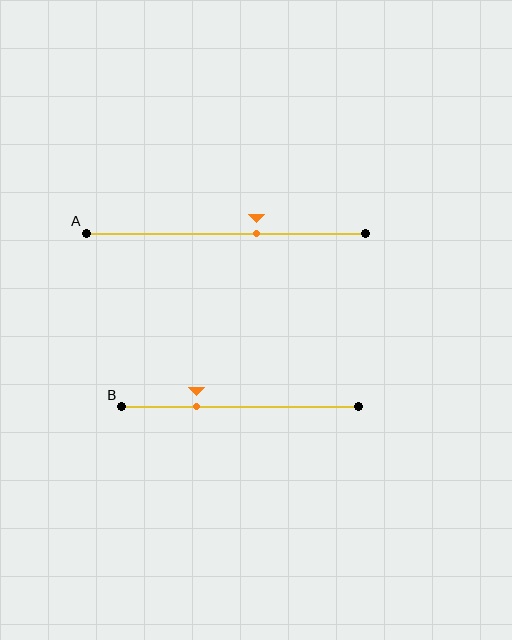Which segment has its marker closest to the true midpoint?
Segment A has its marker closest to the true midpoint.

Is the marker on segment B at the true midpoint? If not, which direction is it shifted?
No, the marker on segment B is shifted to the left by about 19% of the segment length.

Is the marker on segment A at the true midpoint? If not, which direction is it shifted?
No, the marker on segment A is shifted to the right by about 11% of the segment length.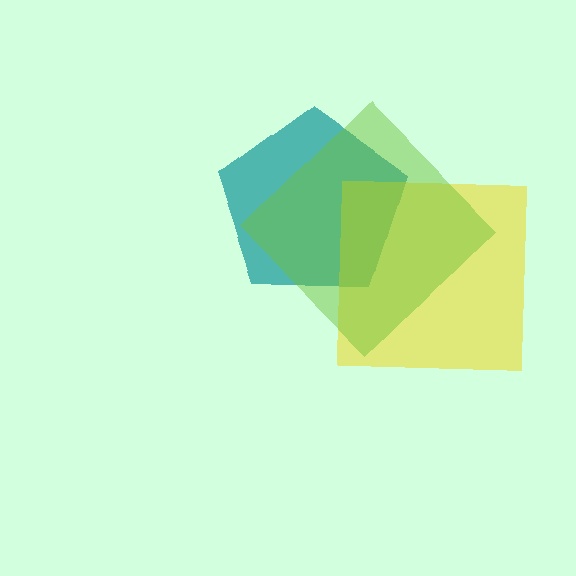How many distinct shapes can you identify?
There are 3 distinct shapes: a teal pentagon, a yellow square, a lime diamond.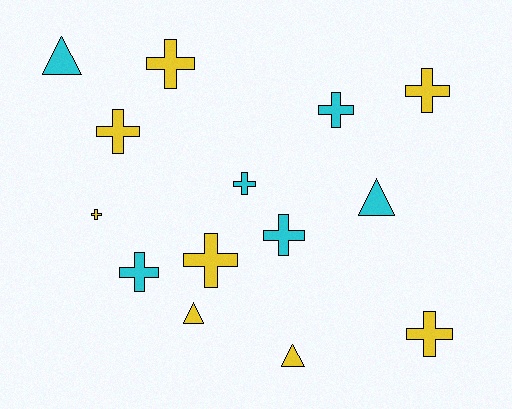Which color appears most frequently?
Yellow, with 8 objects.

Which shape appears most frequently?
Cross, with 10 objects.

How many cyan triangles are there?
There are 2 cyan triangles.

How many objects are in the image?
There are 14 objects.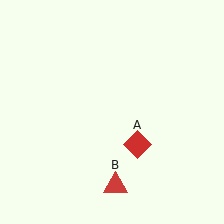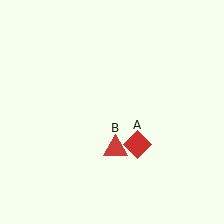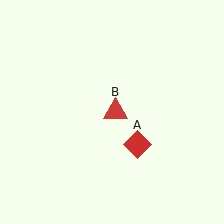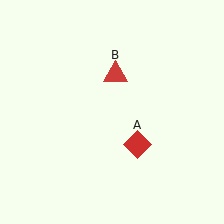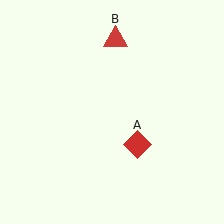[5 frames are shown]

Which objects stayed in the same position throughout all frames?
Red diamond (object A) remained stationary.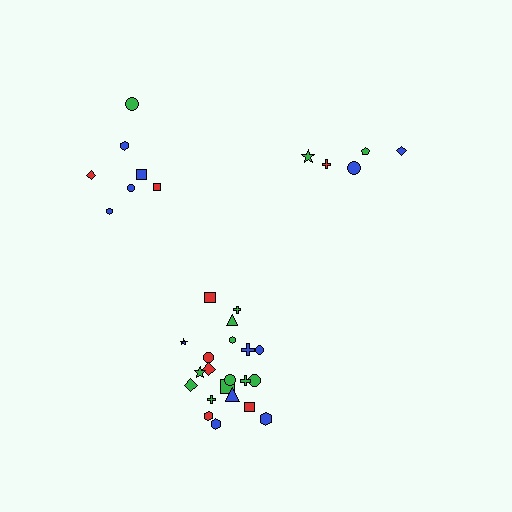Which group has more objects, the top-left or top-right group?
The top-left group.